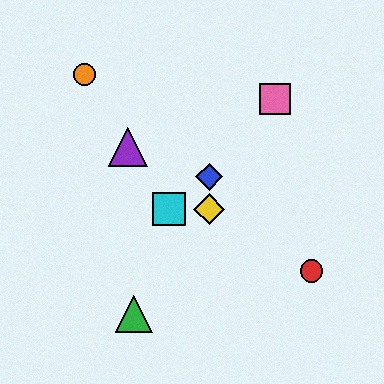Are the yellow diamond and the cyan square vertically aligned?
No, the yellow diamond is at x≈209 and the cyan square is at x≈169.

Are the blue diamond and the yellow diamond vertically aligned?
Yes, both are at x≈209.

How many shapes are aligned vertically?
2 shapes (the blue diamond, the yellow diamond) are aligned vertically.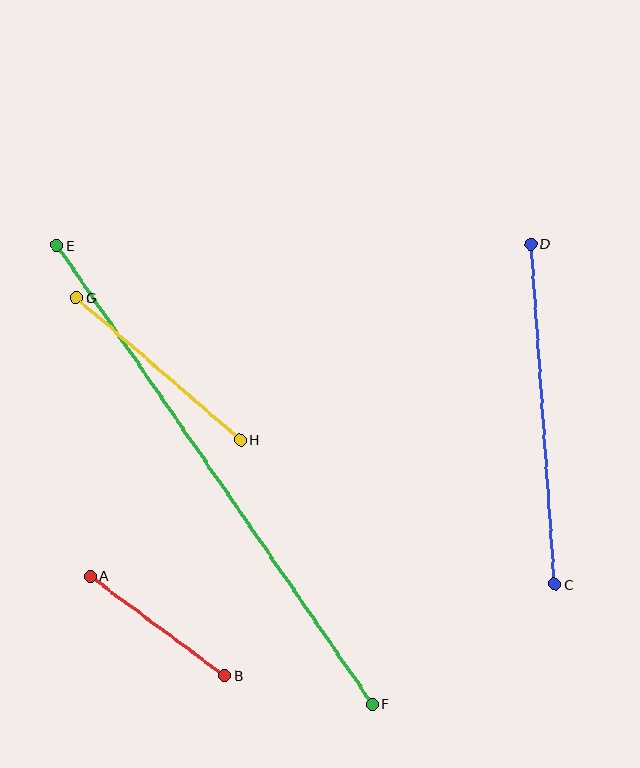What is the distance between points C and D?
The distance is approximately 342 pixels.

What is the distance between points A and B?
The distance is approximately 168 pixels.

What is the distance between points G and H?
The distance is approximately 217 pixels.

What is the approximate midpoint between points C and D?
The midpoint is at approximately (543, 414) pixels.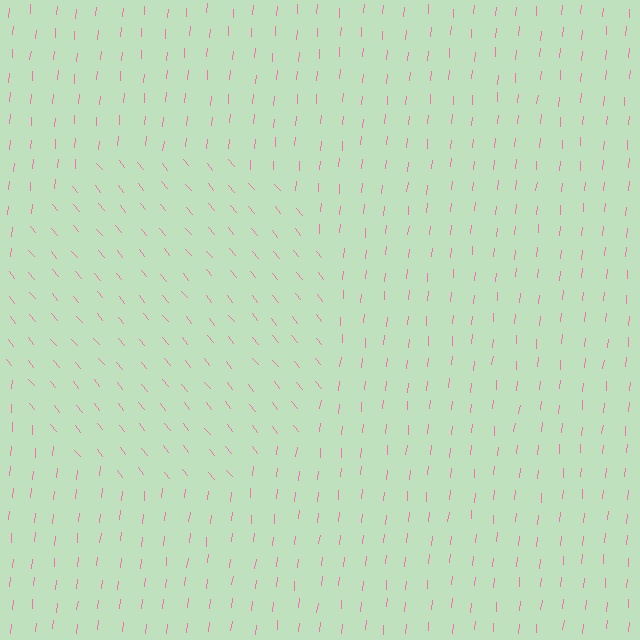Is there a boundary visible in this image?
Yes, there is a texture boundary formed by a change in line orientation.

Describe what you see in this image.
The image is filled with small pink line segments. A circle region in the image has lines oriented differently from the surrounding lines, creating a visible texture boundary.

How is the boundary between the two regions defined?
The boundary is defined purely by a change in line orientation (approximately 45 degrees difference). All lines are the same color and thickness.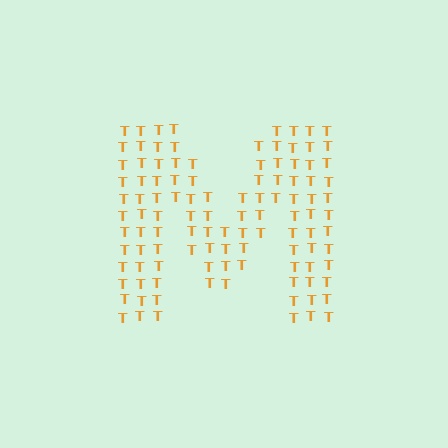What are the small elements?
The small elements are letter T's.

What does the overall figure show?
The overall figure shows the letter M.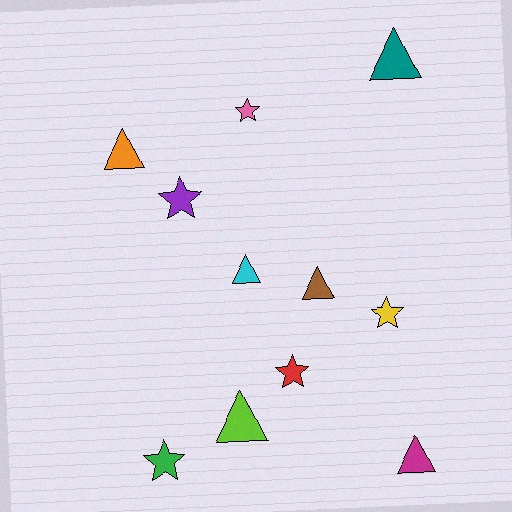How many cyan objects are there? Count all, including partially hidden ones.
There is 1 cyan object.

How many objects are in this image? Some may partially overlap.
There are 11 objects.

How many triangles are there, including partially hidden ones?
There are 6 triangles.